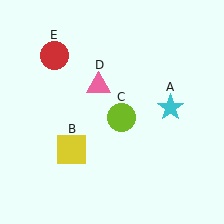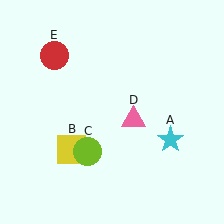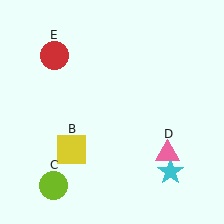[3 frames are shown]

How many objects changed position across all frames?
3 objects changed position: cyan star (object A), lime circle (object C), pink triangle (object D).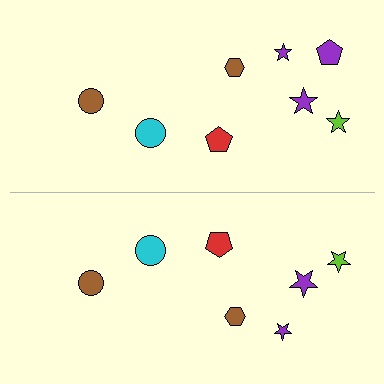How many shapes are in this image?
There are 15 shapes in this image.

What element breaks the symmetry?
A purple pentagon is missing from the bottom side.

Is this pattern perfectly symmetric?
No, the pattern is not perfectly symmetric. A purple pentagon is missing from the bottom side.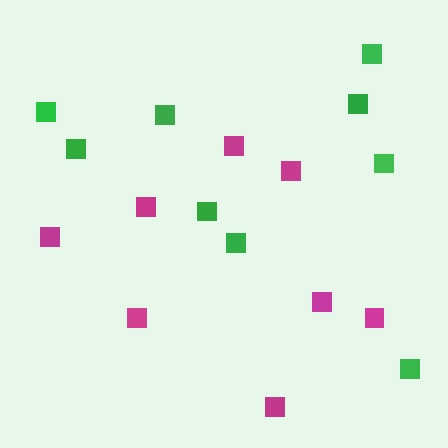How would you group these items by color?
There are 2 groups: one group of magenta squares (8) and one group of green squares (9).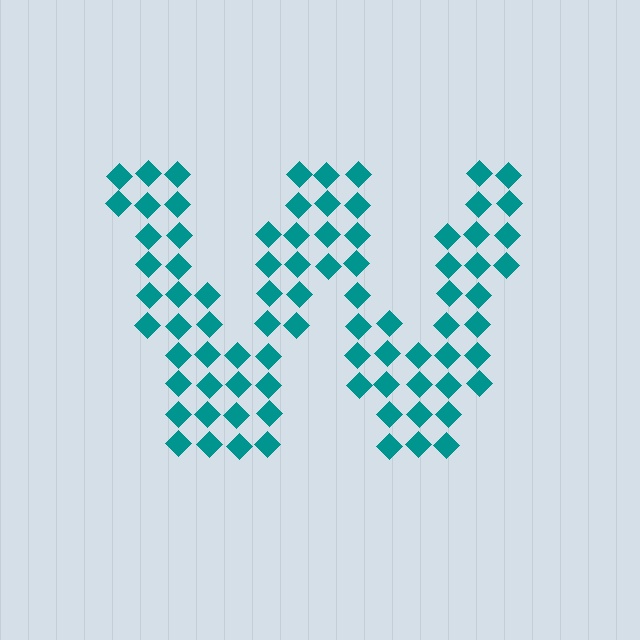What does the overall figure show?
The overall figure shows the letter W.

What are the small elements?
The small elements are diamonds.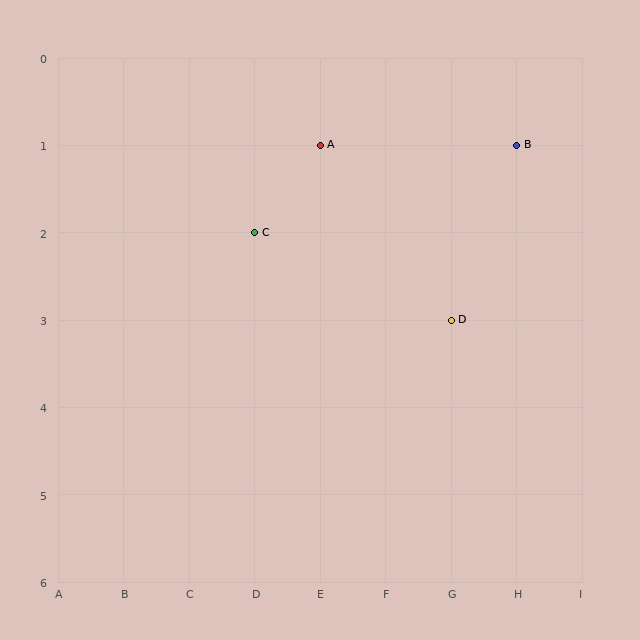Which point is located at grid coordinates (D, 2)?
Point C is at (D, 2).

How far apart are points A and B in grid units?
Points A and B are 3 columns apart.